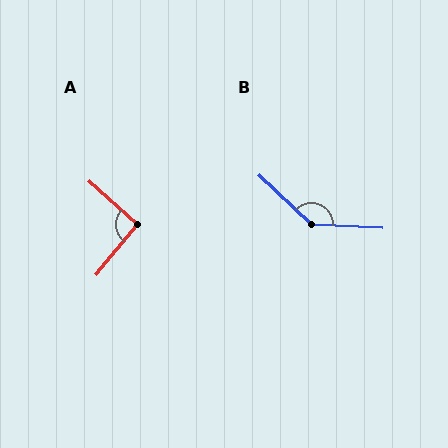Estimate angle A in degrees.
Approximately 92 degrees.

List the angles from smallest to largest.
A (92°), B (139°).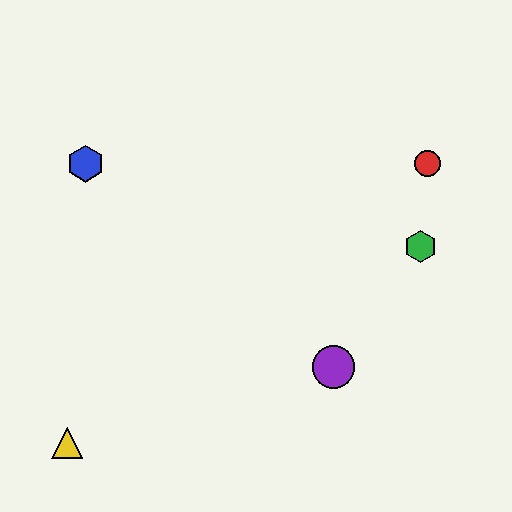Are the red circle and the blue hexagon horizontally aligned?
Yes, both are at y≈164.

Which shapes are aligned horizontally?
The red circle, the blue hexagon are aligned horizontally.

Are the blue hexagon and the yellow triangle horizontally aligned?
No, the blue hexagon is at y≈164 and the yellow triangle is at y≈443.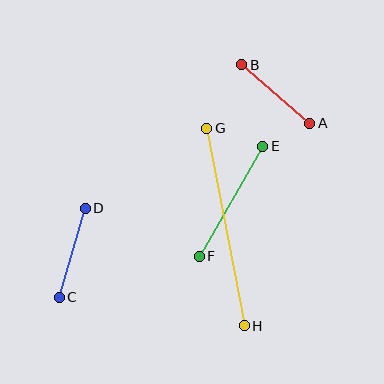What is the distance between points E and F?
The distance is approximately 127 pixels.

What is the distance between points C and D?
The distance is approximately 93 pixels.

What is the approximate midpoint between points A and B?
The midpoint is at approximately (276, 94) pixels.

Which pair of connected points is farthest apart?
Points G and H are farthest apart.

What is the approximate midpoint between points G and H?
The midpoint is at approximately (225, 227) pixels.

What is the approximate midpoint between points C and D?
The midpoint is at approximately (72, 253) pixels.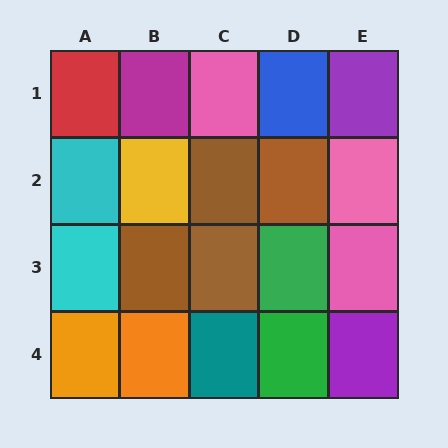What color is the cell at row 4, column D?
Green.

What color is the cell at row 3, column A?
Cyan.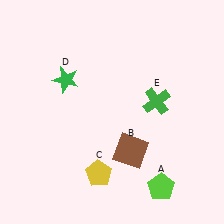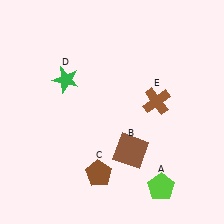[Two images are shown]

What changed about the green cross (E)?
In Image 1, E is green. In Image 2, it changed to brown.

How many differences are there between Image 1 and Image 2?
There are 2 differences between the two images.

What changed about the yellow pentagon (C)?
In Image 1, C is yellow. In Image 2, it changed to brown.